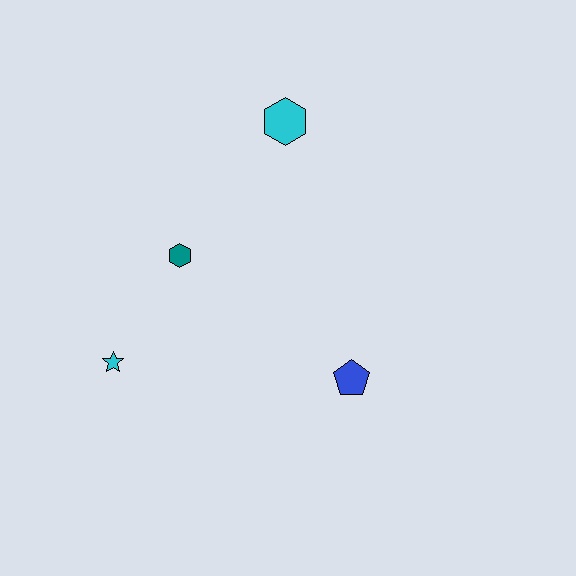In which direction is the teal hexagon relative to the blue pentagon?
The teal hexagon is to the left of the blue pentagon.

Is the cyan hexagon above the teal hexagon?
Yes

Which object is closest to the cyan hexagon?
The teal hexagon is closest to the cyan hexagon.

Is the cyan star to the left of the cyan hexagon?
Yes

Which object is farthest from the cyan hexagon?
The cyan star is farthest from the cyan hexagon.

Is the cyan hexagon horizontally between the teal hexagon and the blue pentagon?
Yes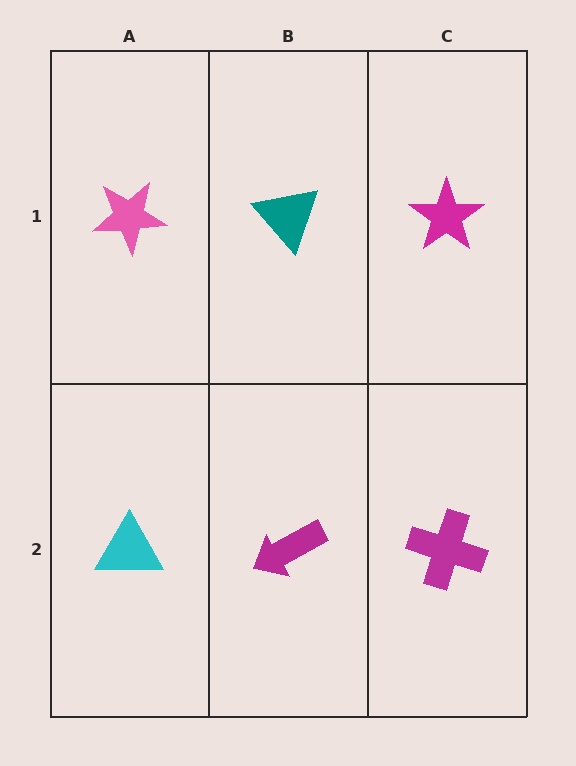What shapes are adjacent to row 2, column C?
A magenta star (row 1, column C), a magenta arrow (row 2, column B).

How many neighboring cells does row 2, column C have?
2.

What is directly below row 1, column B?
A magenta arrow.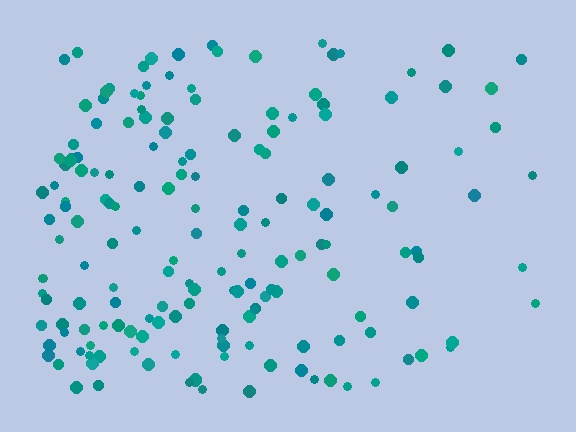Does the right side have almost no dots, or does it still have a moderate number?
Still a moderate number, just noticeably fewer than the left.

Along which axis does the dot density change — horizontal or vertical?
Horizontal.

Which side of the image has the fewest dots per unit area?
The right.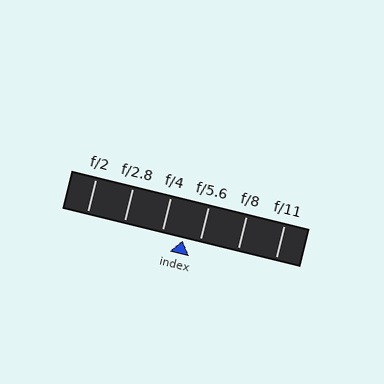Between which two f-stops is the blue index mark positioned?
The index mark is between f/4 and f/5.6.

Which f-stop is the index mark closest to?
The index mark is closest to f/5.6.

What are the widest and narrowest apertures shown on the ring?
The widest aperture shown is f/2 and the narrowest is f/11.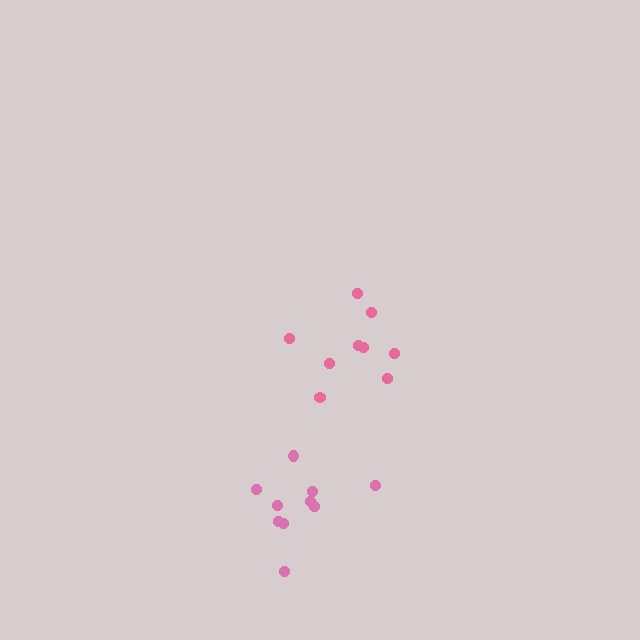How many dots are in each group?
Group 1: 9 dots, Group 2: 10 dots (19 total).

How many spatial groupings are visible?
There are 2 spatial groupings.